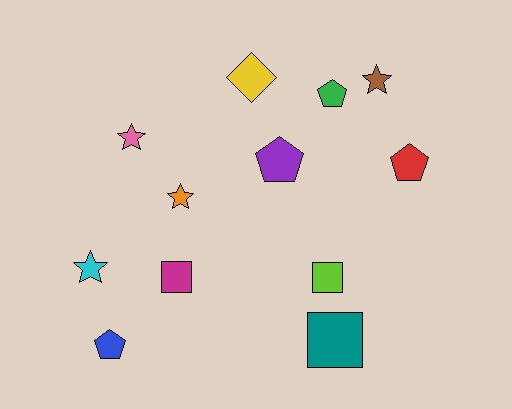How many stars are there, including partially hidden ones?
There are 4 stars.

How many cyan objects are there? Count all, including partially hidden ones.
There is 1 cyan object.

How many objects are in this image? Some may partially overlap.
There are 12 objects.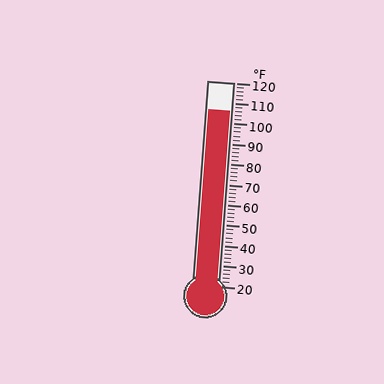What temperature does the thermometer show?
The thermometer shows approximately 106°F.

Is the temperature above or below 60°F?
The temperature is above 60°F.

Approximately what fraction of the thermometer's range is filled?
The thermometer is filled to approximately 85% of its range.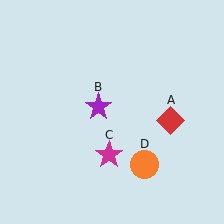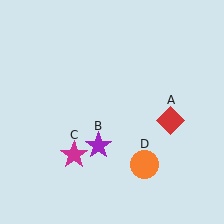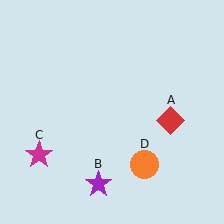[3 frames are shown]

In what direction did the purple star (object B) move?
The purple star (object B) moved down.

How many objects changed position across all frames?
2 objects changed position: purple star (object B), magenta star (object C).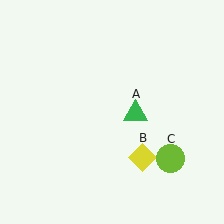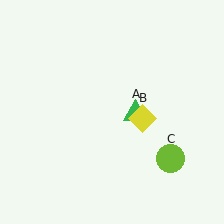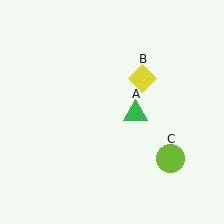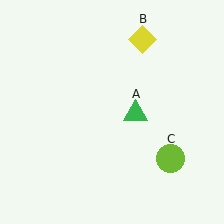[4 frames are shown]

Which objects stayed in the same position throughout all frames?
Green triangle (object A) and lime circle (object C) remained stationary.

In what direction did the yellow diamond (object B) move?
The yellow diamond (object B) moved up.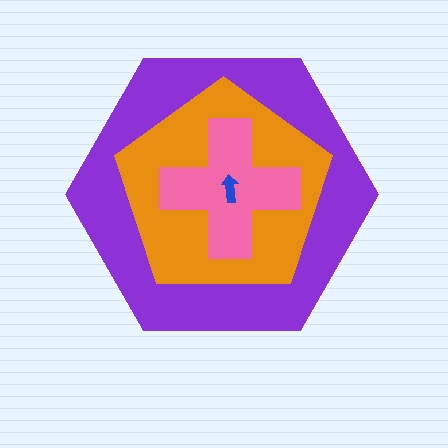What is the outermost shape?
The purple hexagon.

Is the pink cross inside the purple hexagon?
Yes.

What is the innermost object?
The blue arrow.